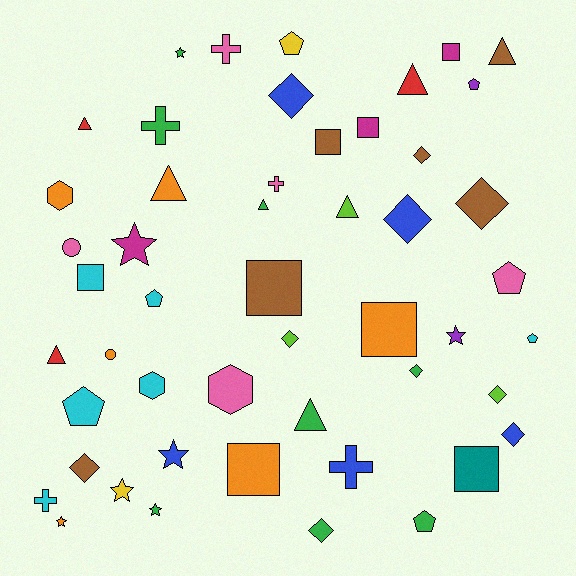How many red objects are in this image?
There are 3 red objects.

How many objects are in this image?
There are 50 objects.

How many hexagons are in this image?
There are 3 hexagons.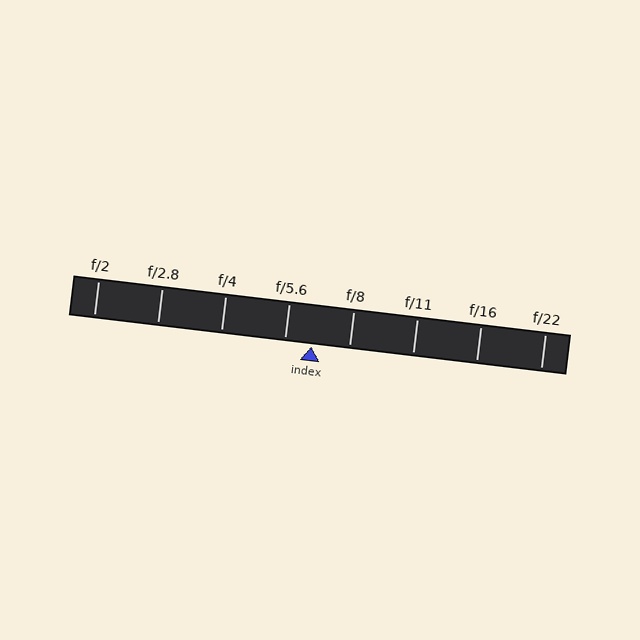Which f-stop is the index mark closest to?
The index mark is closest to f/5.6.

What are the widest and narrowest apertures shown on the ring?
The widest aperture shown is f/2 and the narrowest is f/22.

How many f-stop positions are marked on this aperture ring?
There are 8 f-stop positions marked.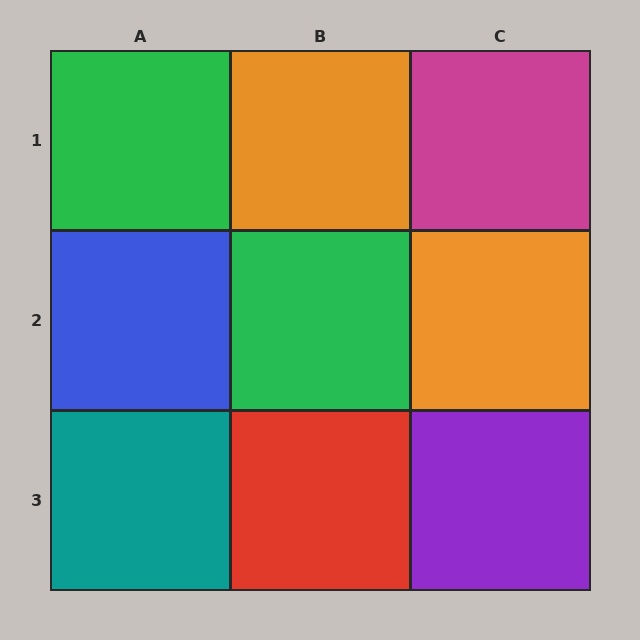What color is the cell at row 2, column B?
Green.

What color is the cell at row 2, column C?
Orange.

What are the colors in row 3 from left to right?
Teal, red, purple.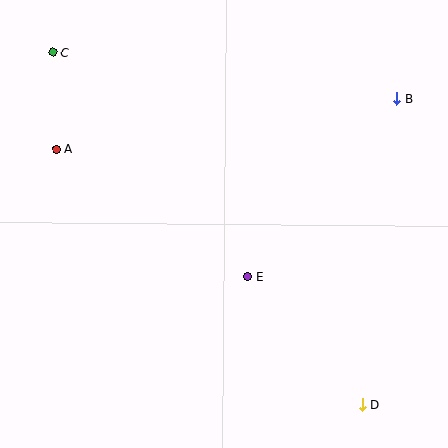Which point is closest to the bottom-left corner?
Point E is closest to the bottom-left corner.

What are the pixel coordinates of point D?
Point D is at (362, 405).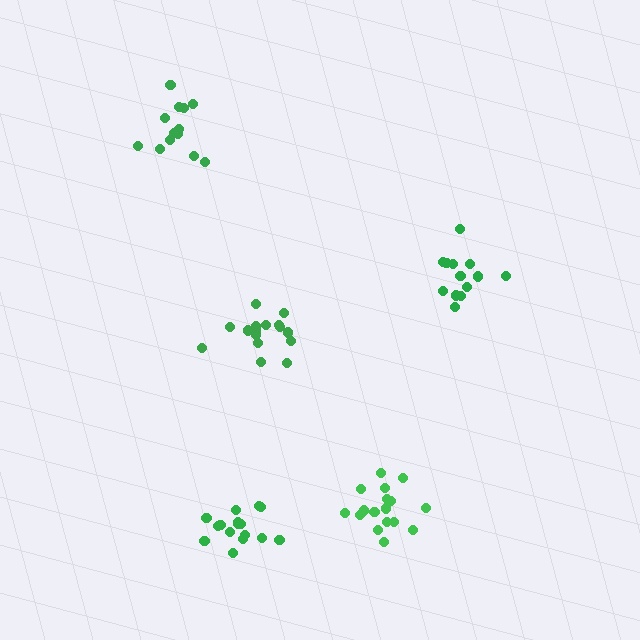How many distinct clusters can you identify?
There are 5 distinct clusters.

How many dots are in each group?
Group 1: 13 dots, Group 2: 17 dots, Group 3: 13 dots, Group 4: 16 dots, Group 5: 16 dots (75 total).